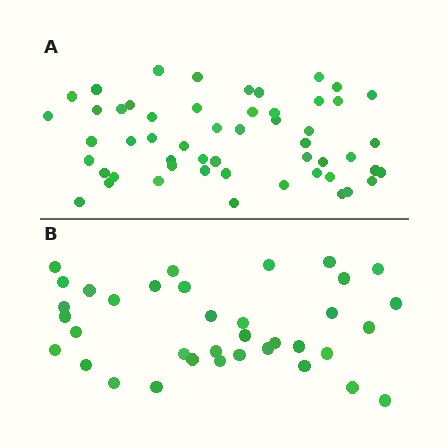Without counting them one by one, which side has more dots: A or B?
Region A (the top region) has more dots.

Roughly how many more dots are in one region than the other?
Region A has approximately 15 more dots than region B.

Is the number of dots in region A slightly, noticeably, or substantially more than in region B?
Region A has substantially more. The ratio is roughly 1.5 to 1.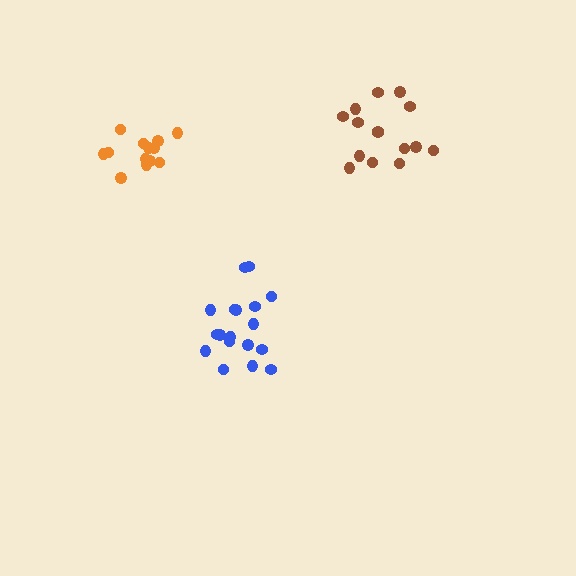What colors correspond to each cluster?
The clusters are colored: blue, orange, brown.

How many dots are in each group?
Group 1: 18 dots, Group 2: 13 dots, Group 3: 15 dots (46 total).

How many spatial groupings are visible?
There are 3 spatial groupings.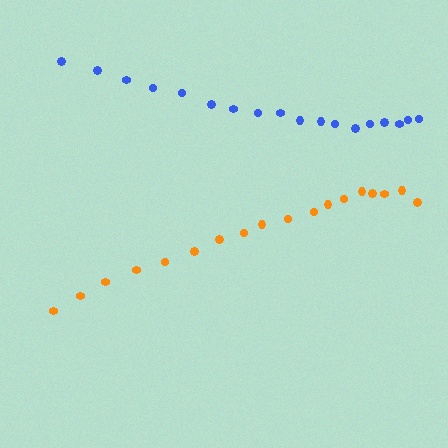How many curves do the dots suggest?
There are 2 distinct paths.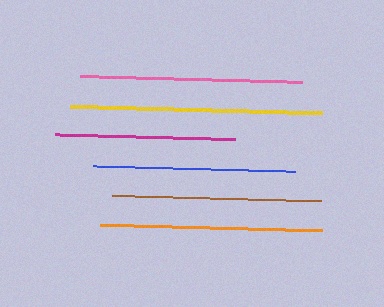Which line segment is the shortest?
The magenta line is the shortest at approximately 179 pixels.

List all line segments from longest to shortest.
From longest to shortest: yellow, pink, orange, brown, blue, magenta.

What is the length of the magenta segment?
The magenta segment is approximately 179 pixels long.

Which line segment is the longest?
The yellow line is the longest at approximately 253 pixels.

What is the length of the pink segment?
The pink segment is approximately 222 pixels long.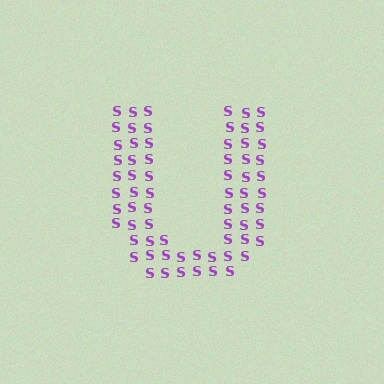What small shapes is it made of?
It is made of small letter S's.